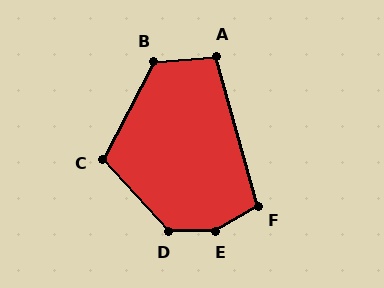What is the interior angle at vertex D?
Approximately 132 degrees (obtuse).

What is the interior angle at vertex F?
Approximately 105 degrees (obtuse).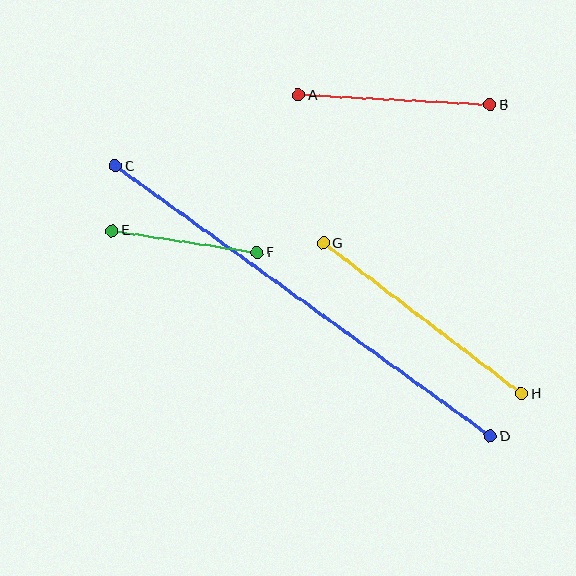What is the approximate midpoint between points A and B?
The midpoint is at approximately (394, 100) pixels.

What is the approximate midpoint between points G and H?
The midpoint is at approximately (422, 319) pixels.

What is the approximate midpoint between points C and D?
The midpoint is at approximately (303, 301) pixels.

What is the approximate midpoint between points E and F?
The midpoint is at approximately (185, 242) pixels.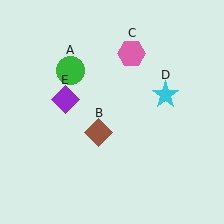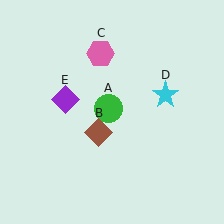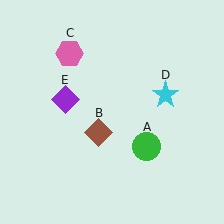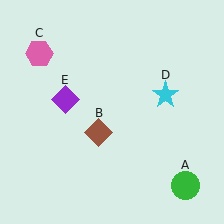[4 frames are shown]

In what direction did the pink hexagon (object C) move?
The pink hexagon (object C) moved left.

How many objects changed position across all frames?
2 objects changed position: green circle (object A), pink hexagon (object C).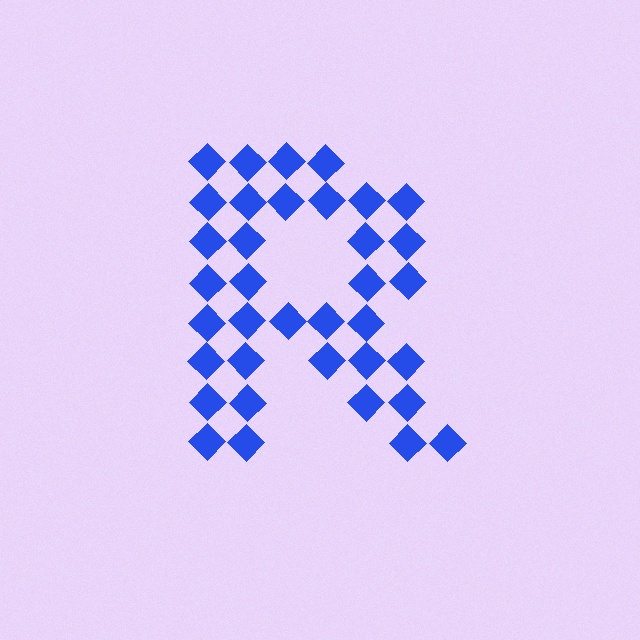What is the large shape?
The large shape is the letter R.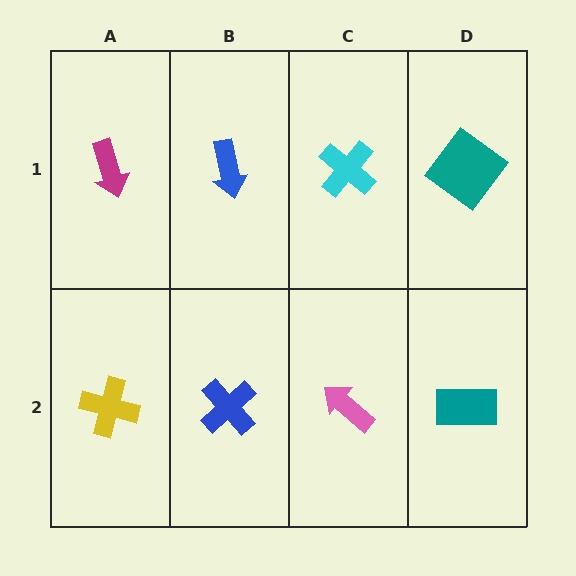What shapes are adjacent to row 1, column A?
A yellow cross (row 2, column A), a blue arrow (row 1, column B).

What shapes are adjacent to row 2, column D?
A teal diamond (row 1, column D), a pink arrow (row 2, column C).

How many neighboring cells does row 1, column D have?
2.